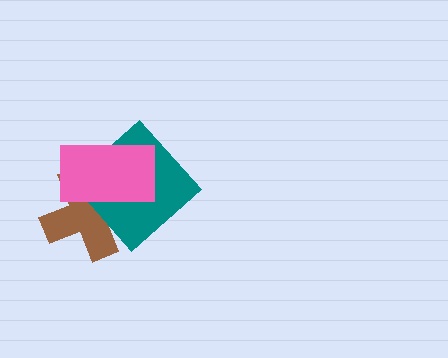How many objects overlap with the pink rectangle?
2 objects overlap with the pink rectangle.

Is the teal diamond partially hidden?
Yes, it is partially covered by another shape.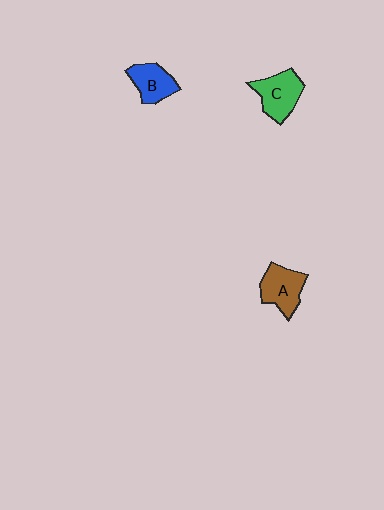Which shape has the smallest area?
Shape B (blue).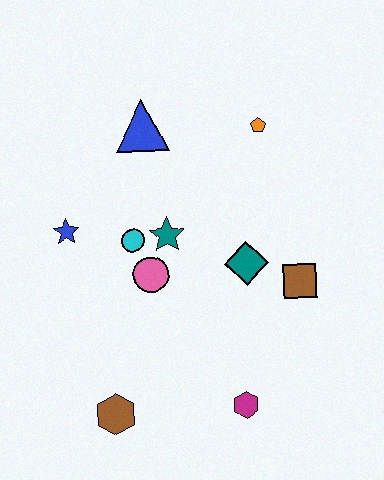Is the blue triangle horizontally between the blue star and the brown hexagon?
No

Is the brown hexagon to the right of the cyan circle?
No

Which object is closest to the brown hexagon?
The magenta hexagon is closest to the brown hexagon.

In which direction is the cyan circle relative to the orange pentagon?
The cyan circle is to the left of the orange pentagon.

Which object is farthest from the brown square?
The blue star is farthest from the brown square.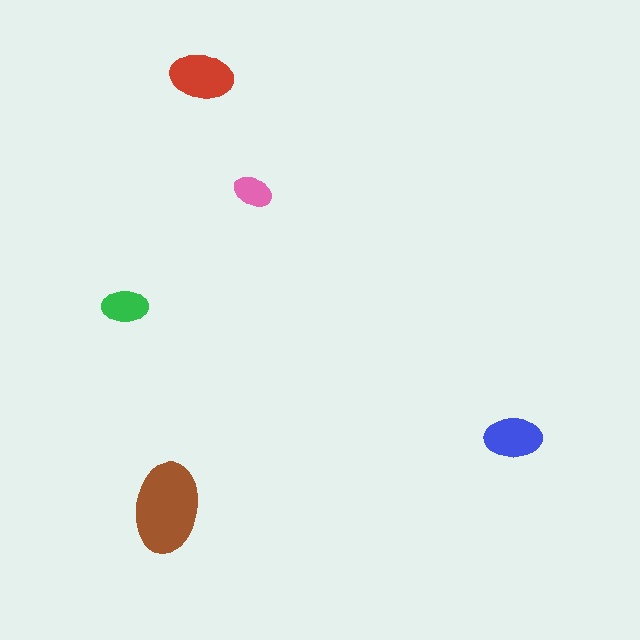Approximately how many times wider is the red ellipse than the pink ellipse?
About 1.5 times wider.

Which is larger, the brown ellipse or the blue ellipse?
The brown one.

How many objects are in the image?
There are 5 objects in the image.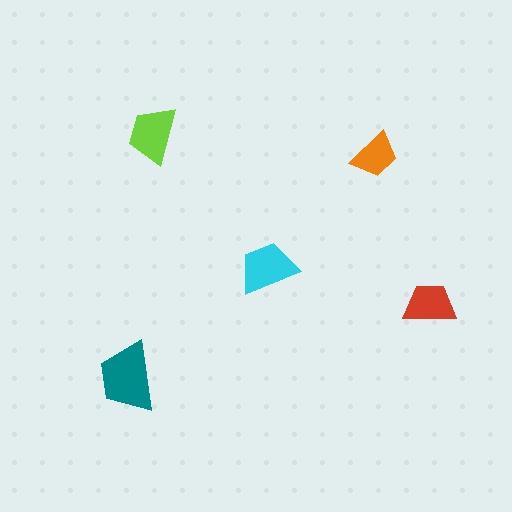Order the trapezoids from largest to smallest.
the teal one, the cyan one, the lime one, the red one, the orange one.